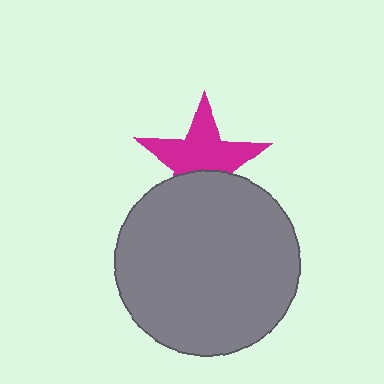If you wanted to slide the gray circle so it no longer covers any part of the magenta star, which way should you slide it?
Slide it down — that is the most direct way to separate the two shapes.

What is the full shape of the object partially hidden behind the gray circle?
The partially hidden object is a magenta star.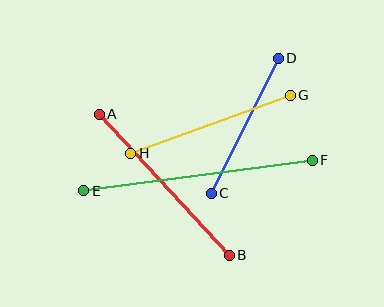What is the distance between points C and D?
The distance is approximately 150 pixels.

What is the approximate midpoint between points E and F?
The midpoint is at approximately (198, 175) pixels.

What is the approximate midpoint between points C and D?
The midpoint is at approximately (245, 126) pixels.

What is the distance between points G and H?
The distance is approximately 170 pixels.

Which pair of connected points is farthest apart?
Points E and F are farthest apart.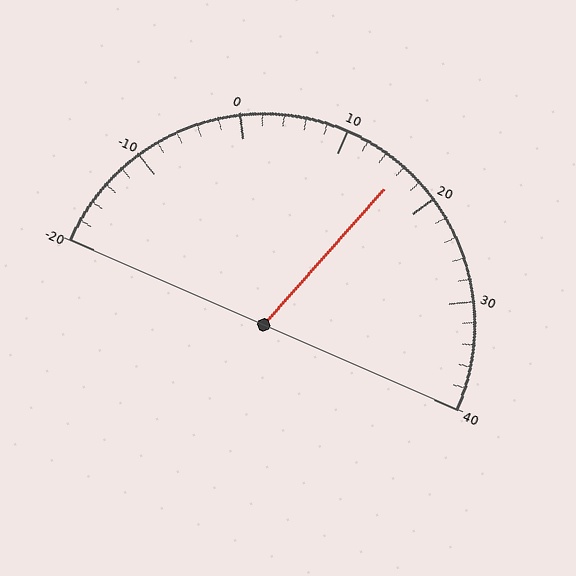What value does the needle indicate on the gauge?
The needle indicates approximately 16.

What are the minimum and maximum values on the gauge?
The gauge ranges from -20 to 40.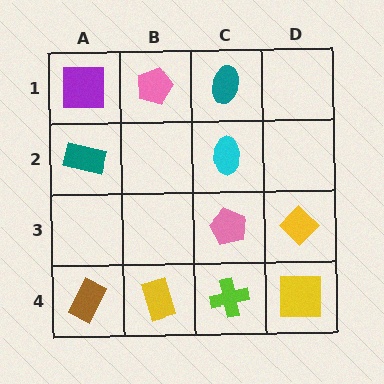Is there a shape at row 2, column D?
No, that cell is empty.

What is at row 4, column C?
A lime cross.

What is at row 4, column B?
A yellow rectangle.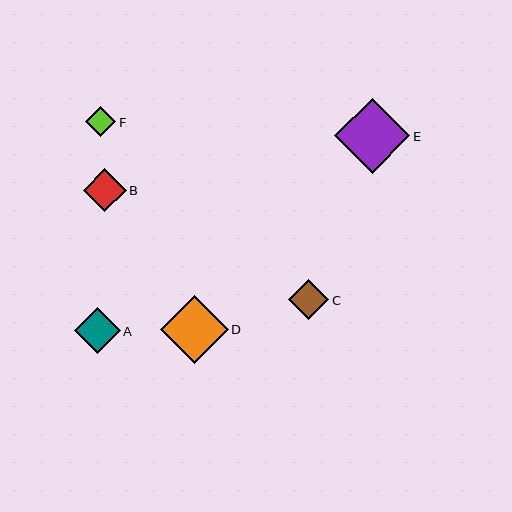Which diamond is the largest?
Diamond E is the largest with a size of approximately 75 pixels.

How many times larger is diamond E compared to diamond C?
Diamond E is approximately 1.9 times the size of diamond C.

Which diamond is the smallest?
Diamond F is the smallest with a size of approximately 30 pixels.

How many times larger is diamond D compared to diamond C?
Diamond D is approximately 1.7 times the size of diamond C.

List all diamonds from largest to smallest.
From largest to smallest: E, D, A, B, C, F.